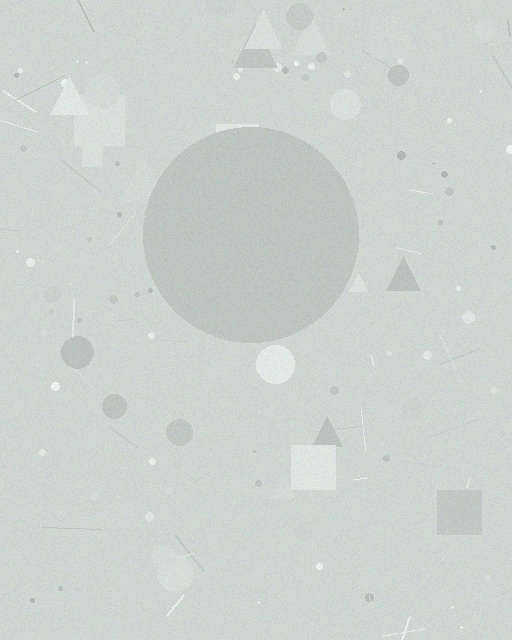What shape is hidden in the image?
A circle is hidden in the image.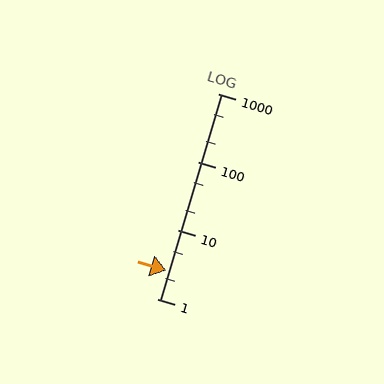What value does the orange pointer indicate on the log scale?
The pointer indicates approximately 2.6.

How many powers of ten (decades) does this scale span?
The scale spans 3 decades, from 1 to 1000.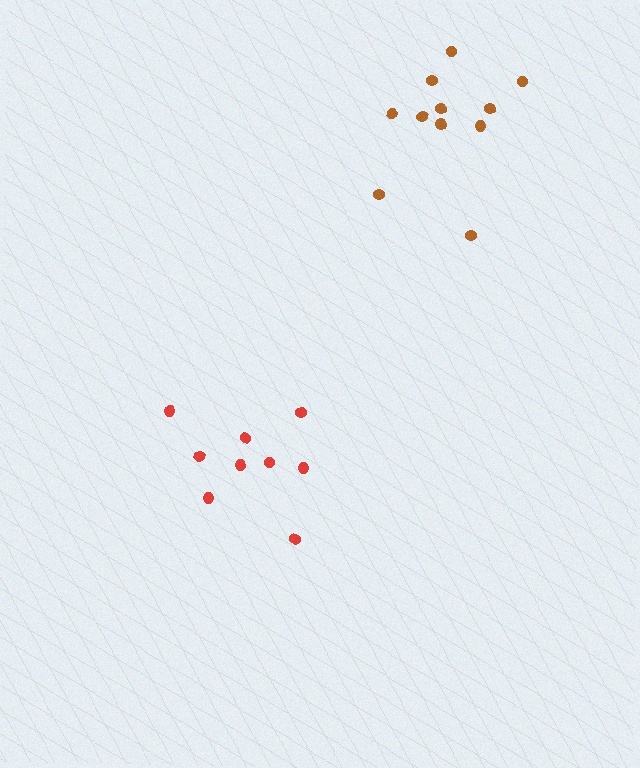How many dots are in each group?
Group 1: 11 dots, Group 2: 9 dots (20 total).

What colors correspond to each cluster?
The clusters are colored: brown, red.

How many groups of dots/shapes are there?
There are 2 groups.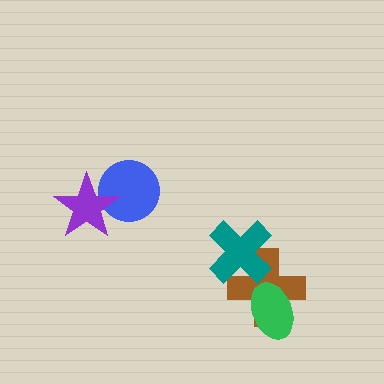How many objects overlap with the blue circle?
1 object overlaps with the blue circle.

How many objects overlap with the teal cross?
1 object overlaps with the teal cross.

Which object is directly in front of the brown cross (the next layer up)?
The green ellipse is directly in front of the brown cross.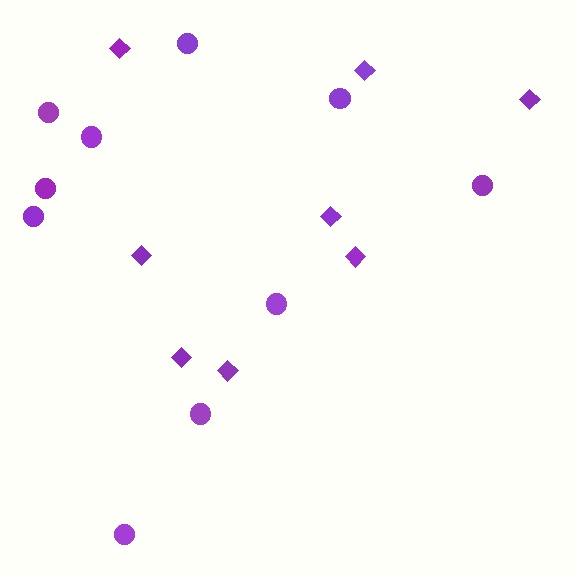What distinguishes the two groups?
There are 2 groups: one group of circles (10) and one group of diamonds (8).